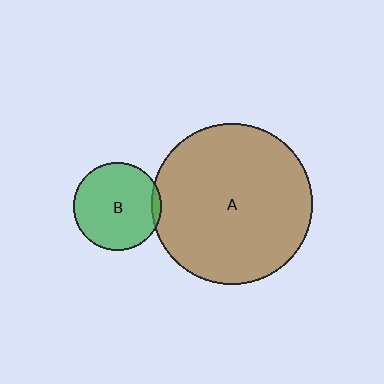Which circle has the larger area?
Circle A (brown).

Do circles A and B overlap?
Yes.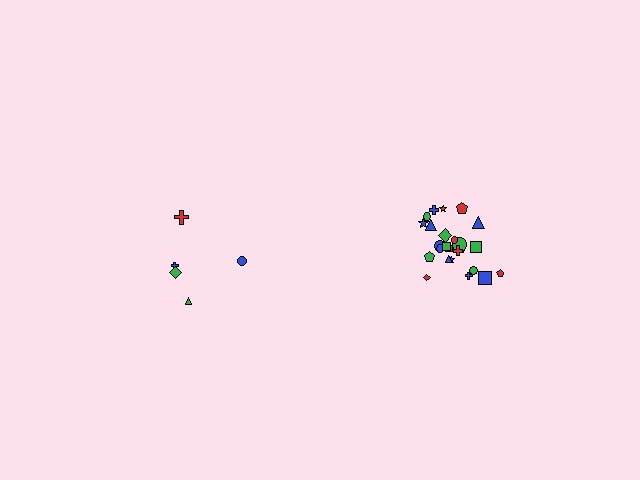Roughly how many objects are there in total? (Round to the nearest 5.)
Roughly 30 objects in total.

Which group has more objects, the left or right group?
The right group.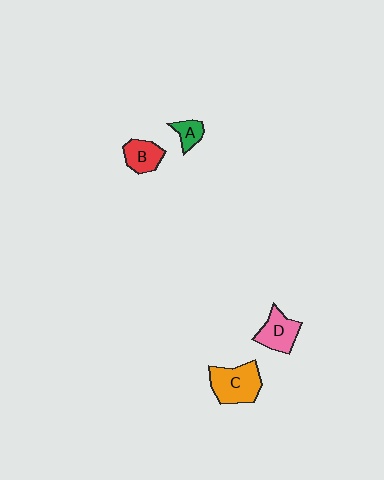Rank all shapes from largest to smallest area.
From largest to smallest: C (orange), D (pink), B (red), A (green).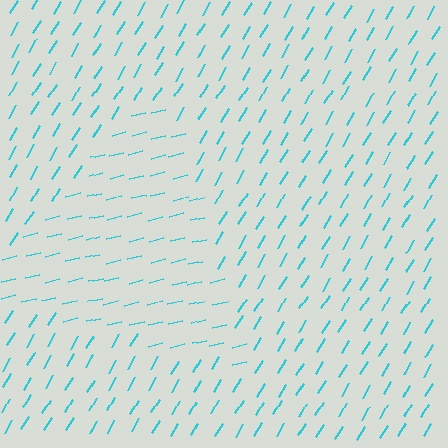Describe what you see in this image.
The image is filled with small cyan line segments. A triangle region in the image has lines oriented differently from the surrounding lines, creating a visible texture boundary.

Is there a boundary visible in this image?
Yes, there is a texture boundary formed by a change in line orientation.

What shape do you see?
I see a triangle.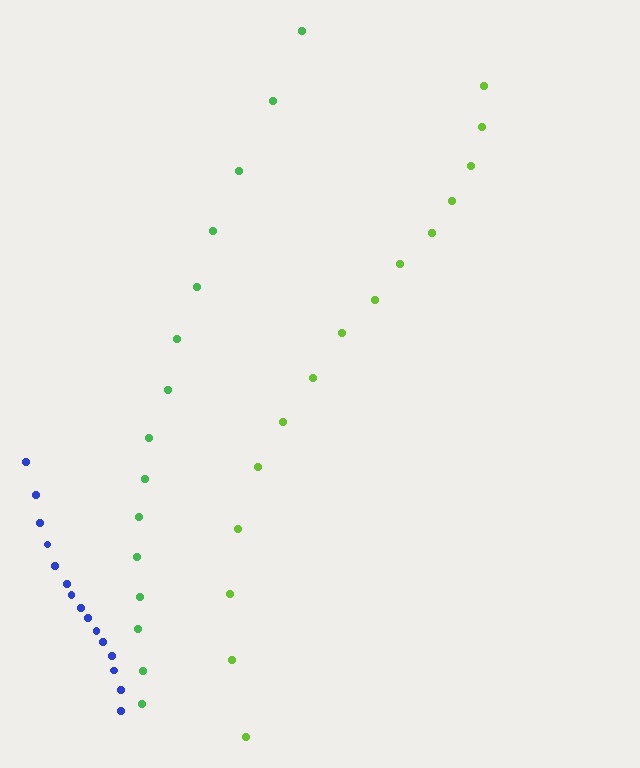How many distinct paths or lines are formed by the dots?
There are 3 distinct paths.